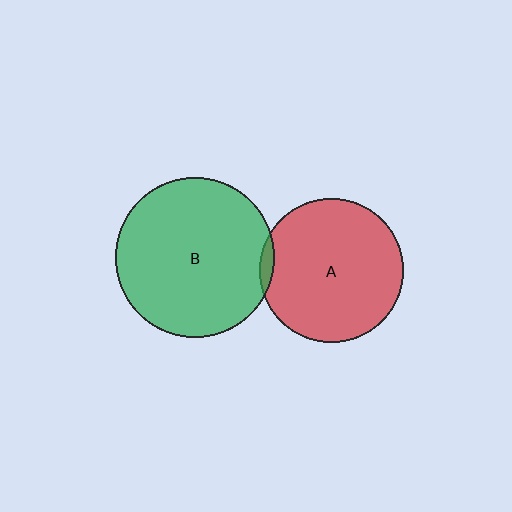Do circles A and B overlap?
Yes.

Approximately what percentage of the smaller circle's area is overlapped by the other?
Approximately 5%.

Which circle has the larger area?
Circle B (green).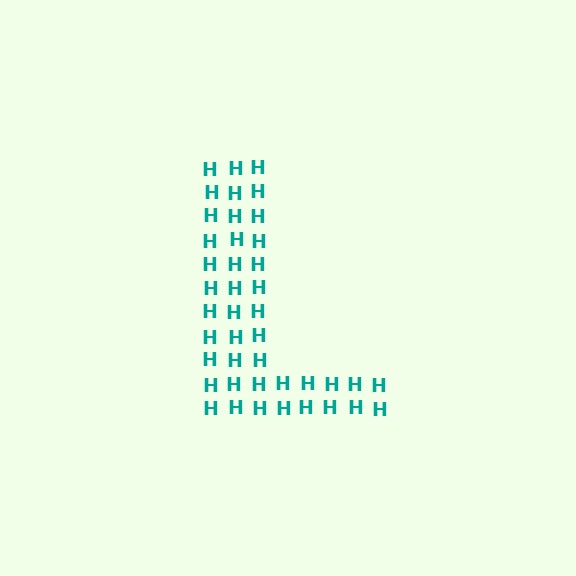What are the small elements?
The small elements are letter H's.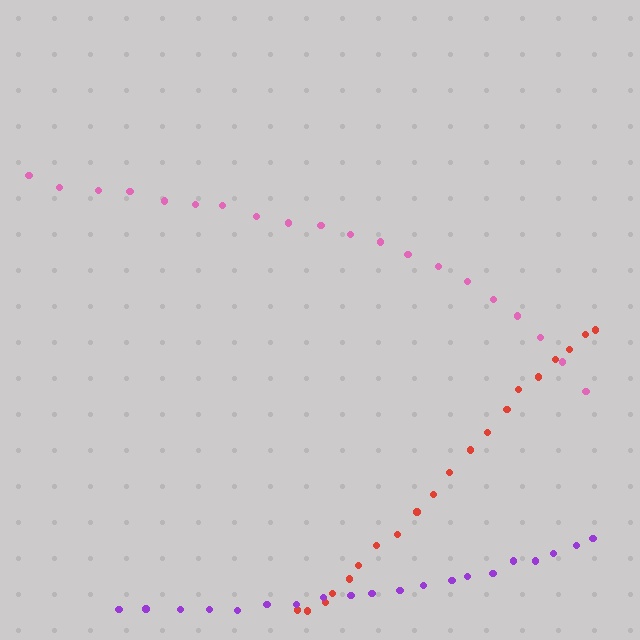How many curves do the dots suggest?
There are 3 distinct paths.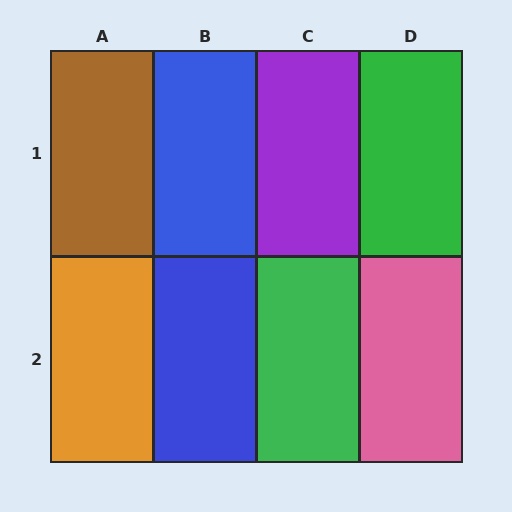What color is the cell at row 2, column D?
Pink.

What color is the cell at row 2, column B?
Blue.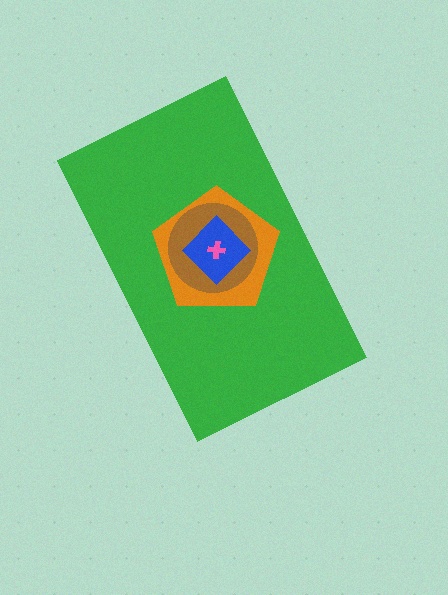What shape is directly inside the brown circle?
The blue diamond.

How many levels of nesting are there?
5.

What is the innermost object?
The pink cross.